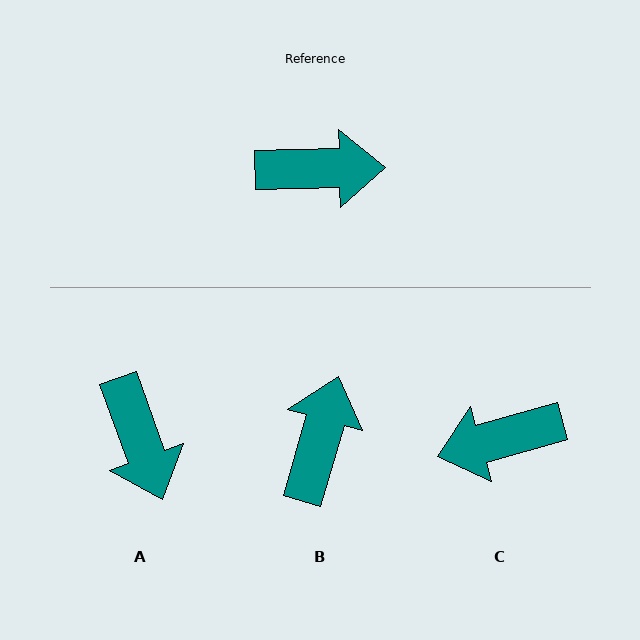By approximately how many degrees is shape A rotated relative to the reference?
Approximately 71 degrees clockwise.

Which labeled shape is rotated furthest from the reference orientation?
C, about 165 degrees away.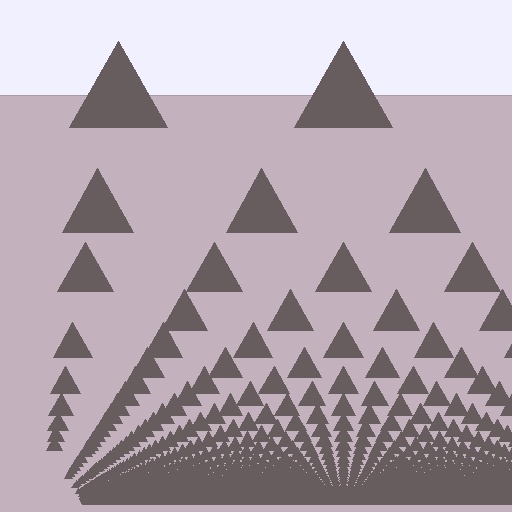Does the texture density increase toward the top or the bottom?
Density increases toward the bottom.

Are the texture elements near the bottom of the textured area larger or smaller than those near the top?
Smaller. The gradient is inverted — elements near the bottom are smaller and denser.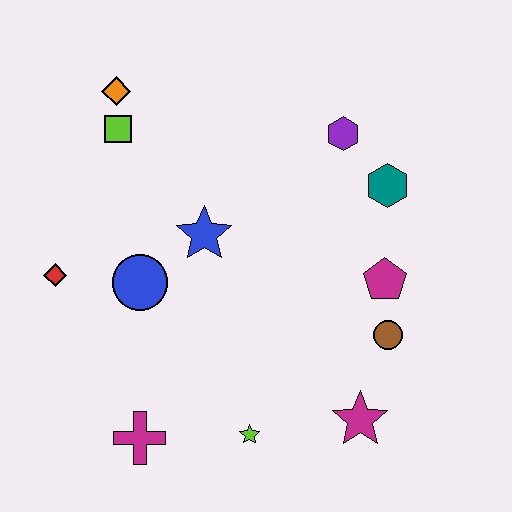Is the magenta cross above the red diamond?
No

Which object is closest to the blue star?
The blue circle is closest to the blue star.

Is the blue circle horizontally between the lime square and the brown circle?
Yes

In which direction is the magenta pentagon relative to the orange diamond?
The magenta pentagon is to the right of the orange diamond.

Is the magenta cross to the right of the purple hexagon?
No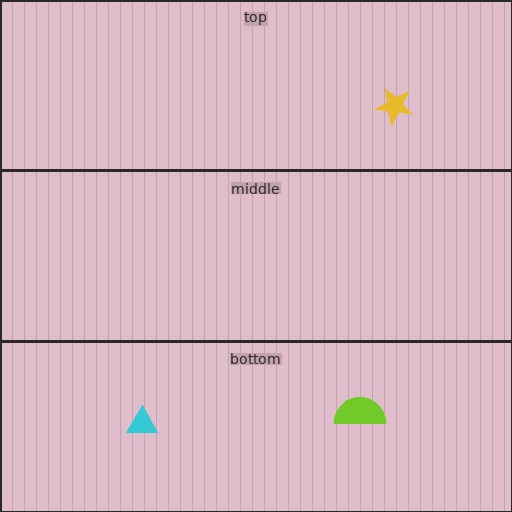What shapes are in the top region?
The yellow star.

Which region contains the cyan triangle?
The bottom region.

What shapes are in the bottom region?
The lime semicircle, the cyan triangle.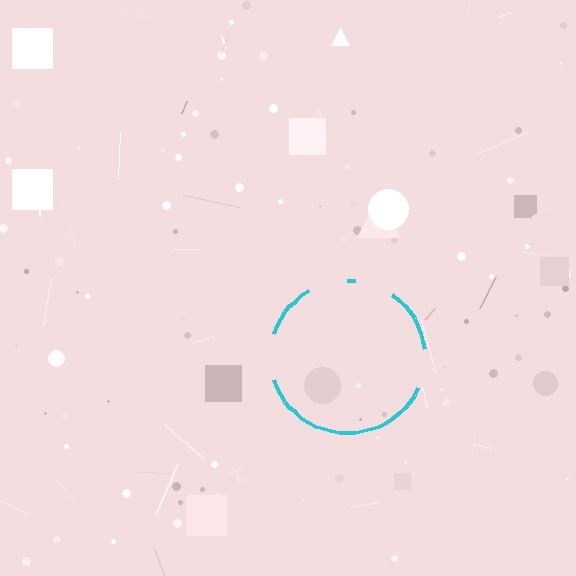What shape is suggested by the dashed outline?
The dashed outline suggests a circle.